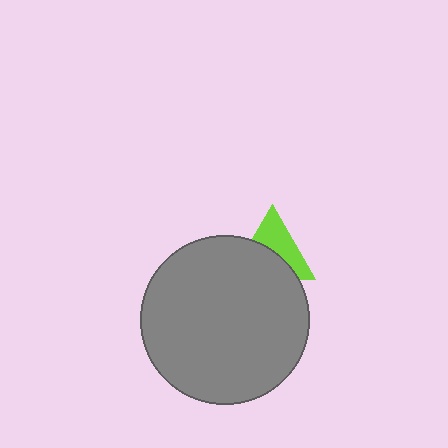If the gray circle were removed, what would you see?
You would see the complete lime triangle.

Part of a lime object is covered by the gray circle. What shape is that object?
It is a triangle.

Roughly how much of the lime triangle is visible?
About half of it is visible (roughly 49%).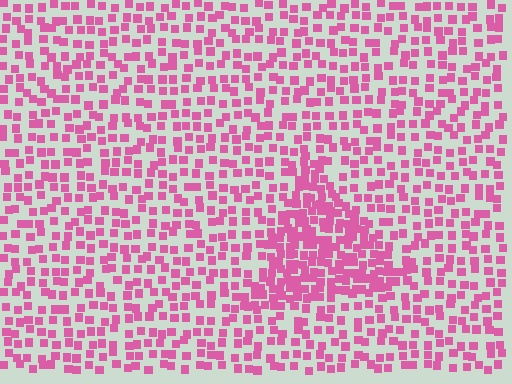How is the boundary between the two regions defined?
The boundary is defined by a change in element density (approximately 2.1x ratio). All elements are the same color, size, and shape.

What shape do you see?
I see a triangle.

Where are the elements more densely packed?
The elements are more densely packed inside the triangle boundary.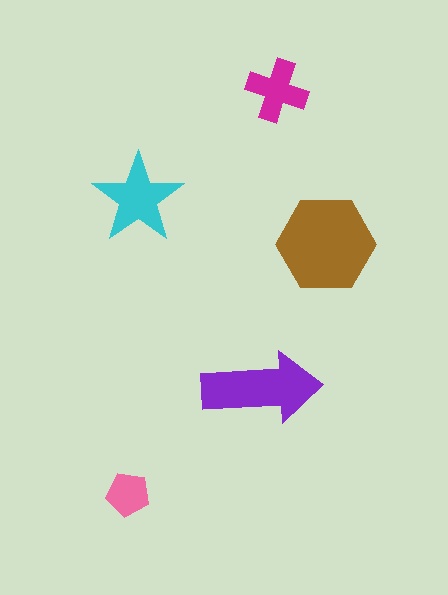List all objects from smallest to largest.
The pink pentagon, the magenta cross, the cyan star, the purple arrow, the brown hexagon.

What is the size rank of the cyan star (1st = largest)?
3rd.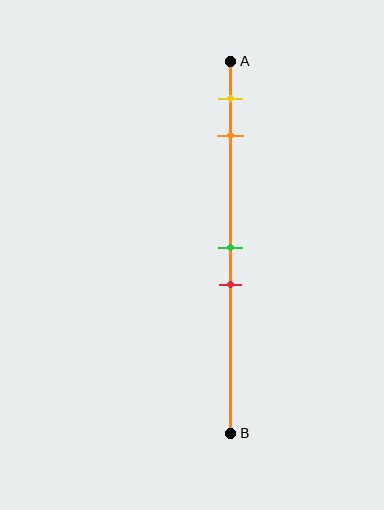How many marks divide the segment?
There are 4 marks dividing the segment.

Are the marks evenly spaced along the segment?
No, the marks are not evenly spaced.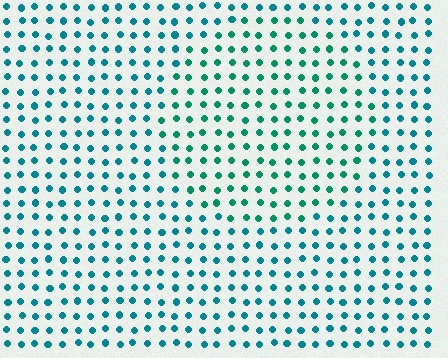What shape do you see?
I see a circle.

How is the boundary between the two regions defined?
The boundary is defined purely by a slight shift in hue (about 23 degrees). Spacing, size, and orientation are identical on both sides.